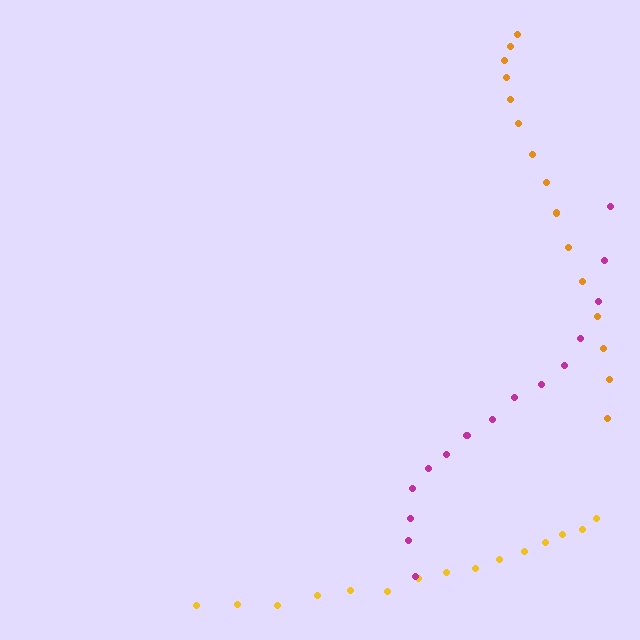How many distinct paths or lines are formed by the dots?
There are 3 distinct paths.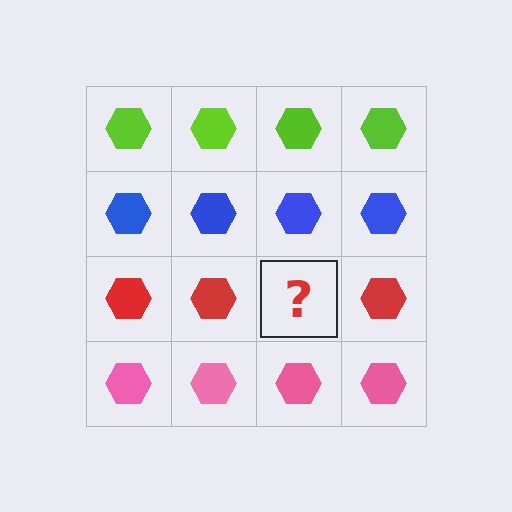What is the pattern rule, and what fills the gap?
The rule is that each row has a consistent color. The gap should be filled with a red hexagon.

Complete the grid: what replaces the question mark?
The question mark should be replaced with a red hexagon.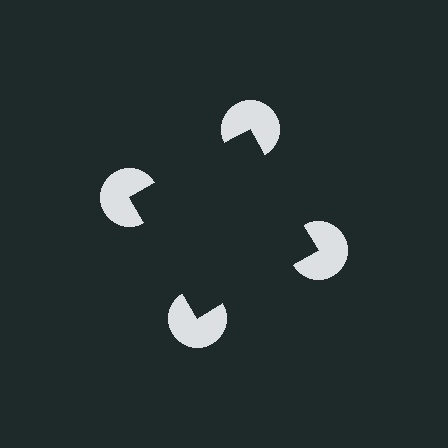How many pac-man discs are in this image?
There are 4 — one at each vertex of the illusory square.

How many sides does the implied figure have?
4 sides.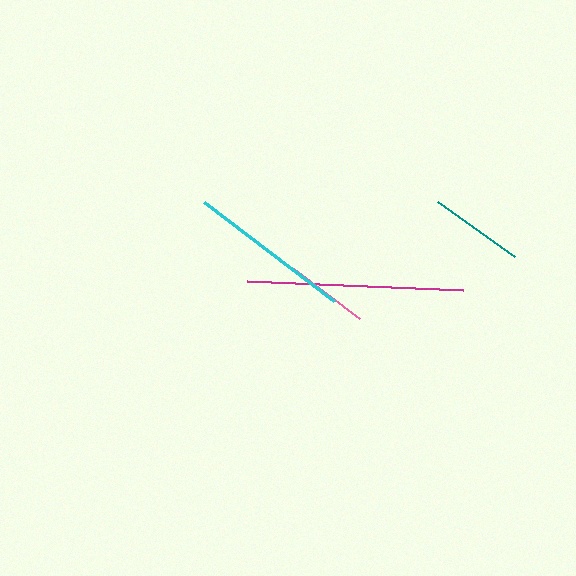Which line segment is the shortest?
The pink line is the shortest at approximately 83 pixels.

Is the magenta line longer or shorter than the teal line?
The magenta line is longer than the teal line.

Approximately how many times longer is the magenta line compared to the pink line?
The magenta line is approximately 2.6 times the length of the pink line.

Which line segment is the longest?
The magenta line is the longest at approximately 216 pixels.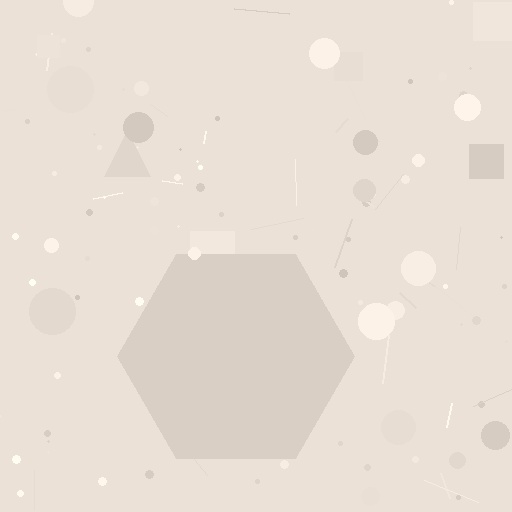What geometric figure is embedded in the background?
A hexagon is embedded in the background.